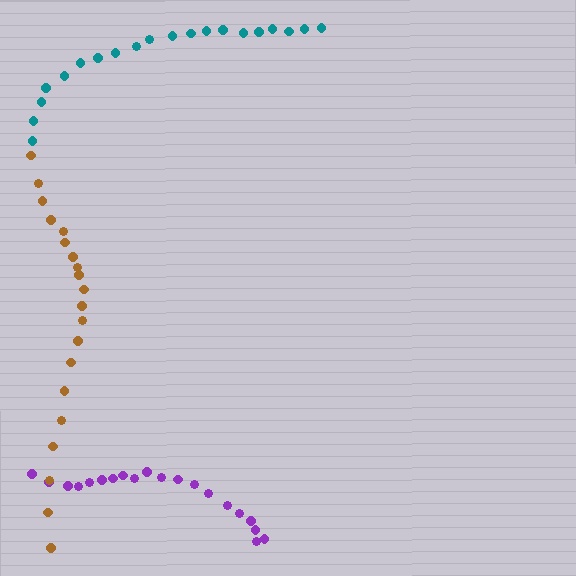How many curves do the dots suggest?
There are 3 distinct paths.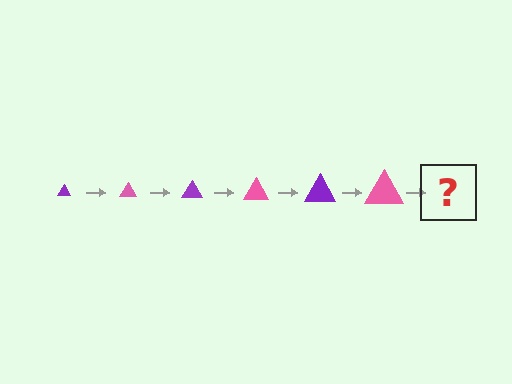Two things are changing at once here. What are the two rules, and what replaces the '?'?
The two rules are that the triangle grows larger each step and the color cycles through purple and pink. The '?' should be a purple triangle, larger than the previous one.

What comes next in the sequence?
The next element should be a purple triangle, larger than the previous one.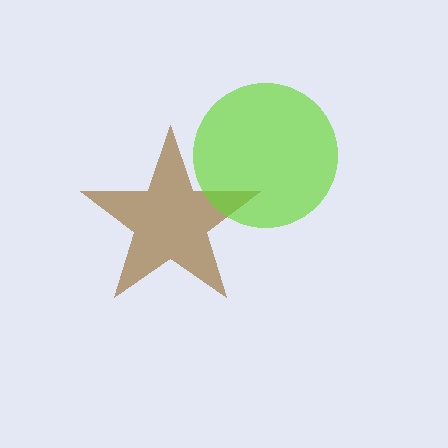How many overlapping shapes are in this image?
There are 2 overlapping shapes in the image.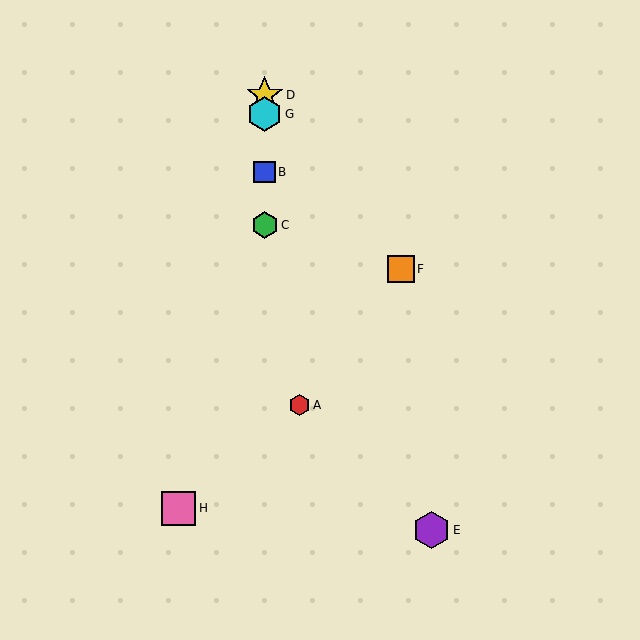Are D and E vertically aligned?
No, D is at x≈265 and E is at x≈432.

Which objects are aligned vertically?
Objects B, C, D, G are aligned vertically.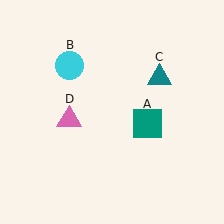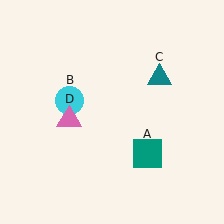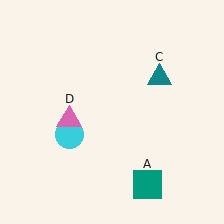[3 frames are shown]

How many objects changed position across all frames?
2 objects changed position: teal square (object A), cyan circle (object B).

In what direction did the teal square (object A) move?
The teal square (object A) moved down.